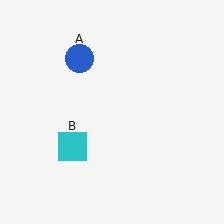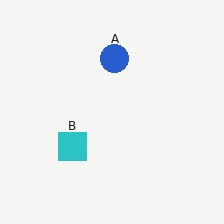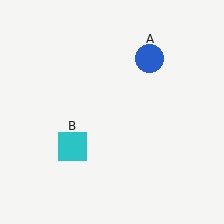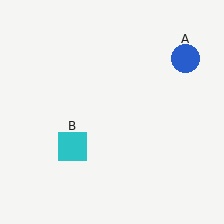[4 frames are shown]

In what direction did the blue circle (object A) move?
The blue circle (object A) moved right.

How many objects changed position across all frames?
1 object changed position: blue circle (object A).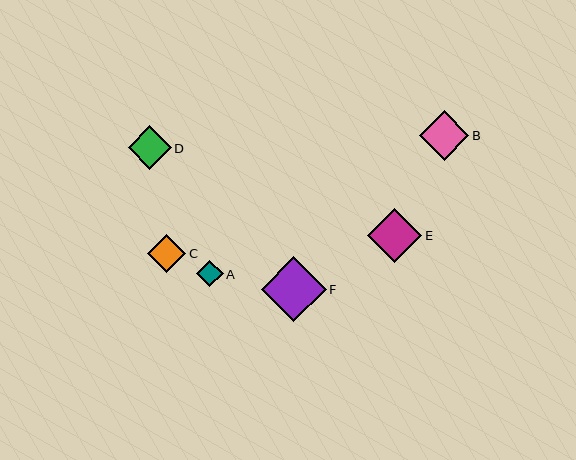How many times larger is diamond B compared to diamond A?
Diamond B is approximately 1.9 times the size of diamond A.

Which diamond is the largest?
Diamond F is the largest with a size of approximately 64 pixels.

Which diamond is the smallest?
Diamond A is the smallest with a size of approximately 27 pixels.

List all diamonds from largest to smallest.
From largest to smallest: F, E, B, D, C, A.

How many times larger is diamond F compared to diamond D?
Diamond F is approximately 1.5 times the size of diamond D.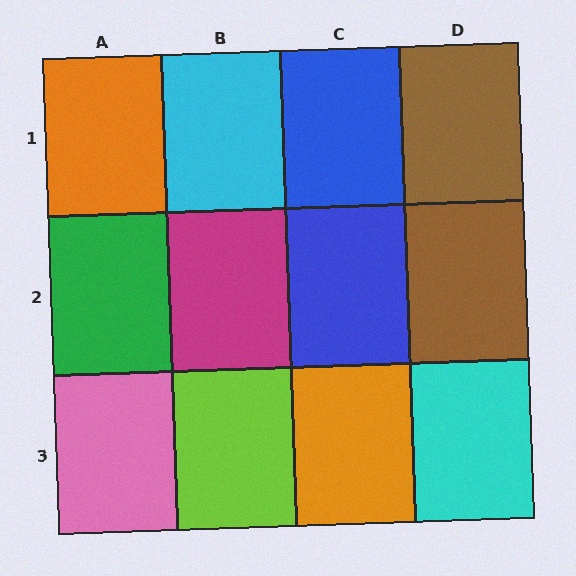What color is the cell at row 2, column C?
Blue.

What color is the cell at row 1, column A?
Orange.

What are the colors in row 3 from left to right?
Pink, lime, orange, cyan.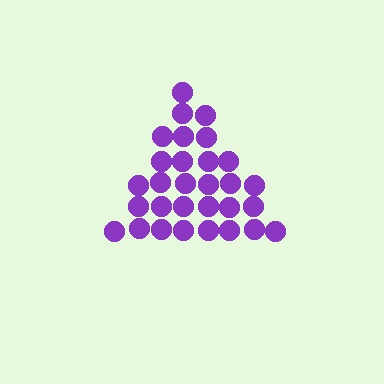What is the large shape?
The large shape is a triangle.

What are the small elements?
The small elements are circles.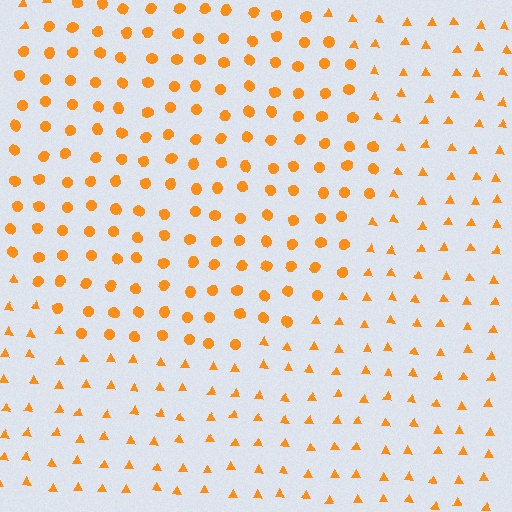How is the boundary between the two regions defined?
The boundary is defined by a change in element shape: circles inside vs. triangles outside. All elements share the same color and spacing.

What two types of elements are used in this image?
The image uses circles inside the circle region and triangles outside it.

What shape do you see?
I see a circle.